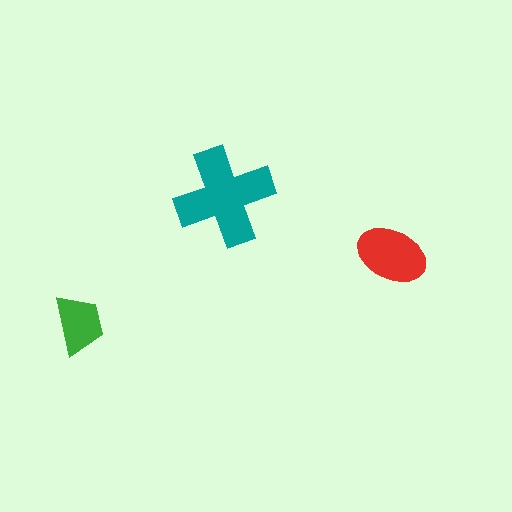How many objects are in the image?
There are 3 objects in the image.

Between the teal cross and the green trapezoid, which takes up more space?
The teal cross.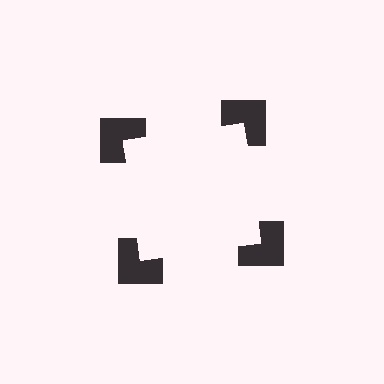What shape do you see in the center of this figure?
An illusory square — its edges are inferred from the aligned wedge cuts in the notched squares, not physically drawn.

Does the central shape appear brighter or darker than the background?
It typically appears slightly brighter than the background, even though no actual brightness change is drawn.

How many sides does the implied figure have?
4 sides.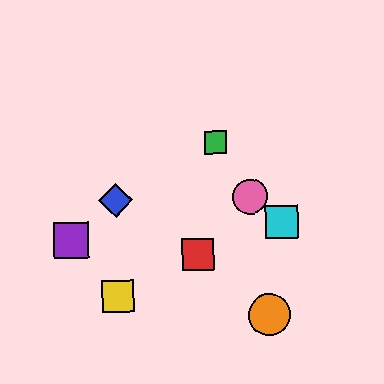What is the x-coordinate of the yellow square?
The yellow square is at x≈118.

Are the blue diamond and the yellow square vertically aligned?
Yes, both are at x≈115.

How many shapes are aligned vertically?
2 shapes (the blue diamond, the yellow square) are aligned vertically.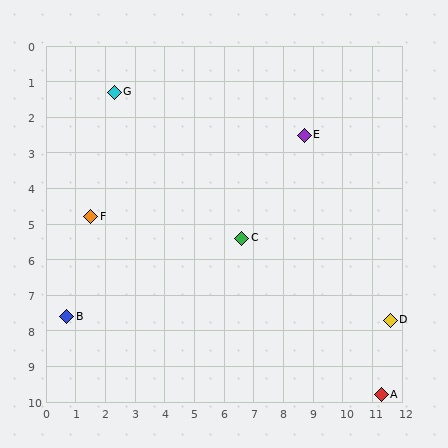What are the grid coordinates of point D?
Point D is at approximately (11.6, 7.7).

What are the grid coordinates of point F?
Point F is at approximately (1.5, 4.8).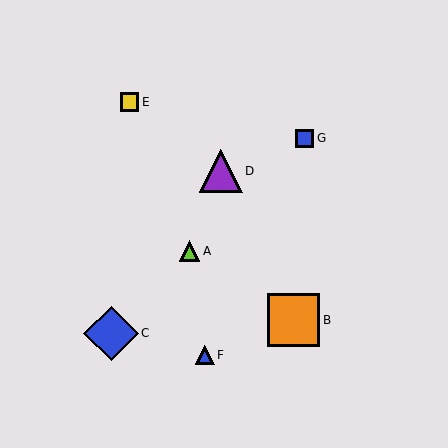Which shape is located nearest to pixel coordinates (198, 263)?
The lime triangle (labeled A) at (189, 251) is nearest to that location.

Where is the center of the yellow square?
The center of the yellow square is at (130, 102).